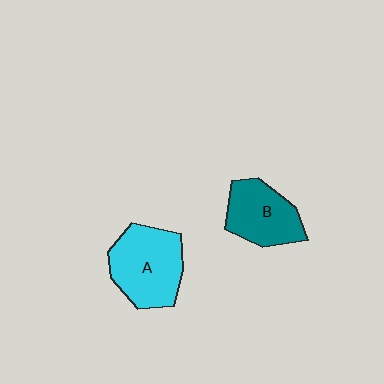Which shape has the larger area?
Shape A (cyan).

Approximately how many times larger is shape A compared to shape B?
Approximately 1.3 times.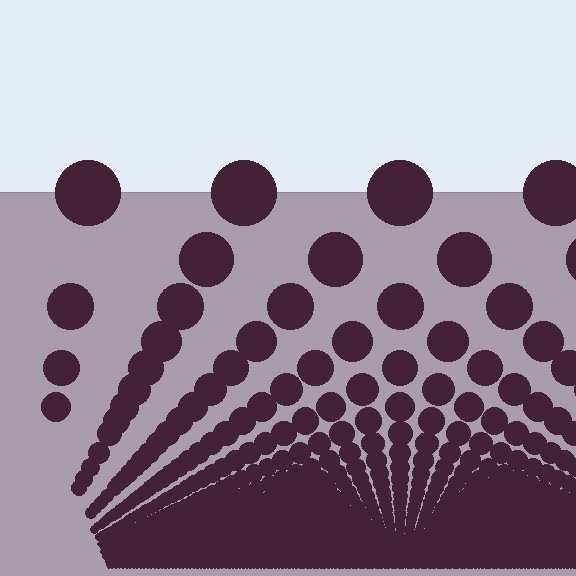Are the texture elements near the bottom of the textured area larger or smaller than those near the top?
Smaller. The gradient is inverted — elements near the bottom are smaller and denser.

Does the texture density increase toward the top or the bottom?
Density increases toward the bottom.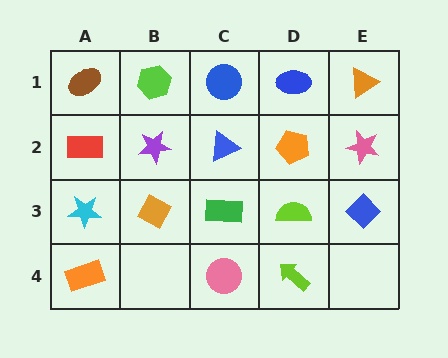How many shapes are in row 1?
5 shapes.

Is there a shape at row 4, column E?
No, that cell is empty.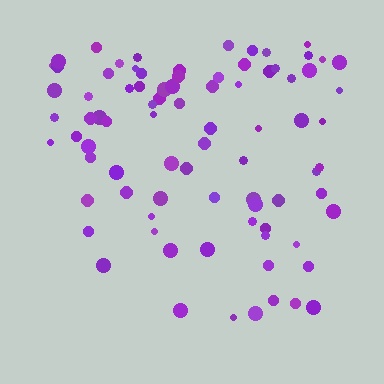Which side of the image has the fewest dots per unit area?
The bottom.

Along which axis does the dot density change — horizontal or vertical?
Vertical.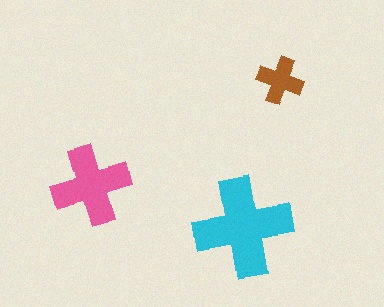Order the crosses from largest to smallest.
the cyan one, the pink one, the brown one.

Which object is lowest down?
The cyan cross is bottommost.